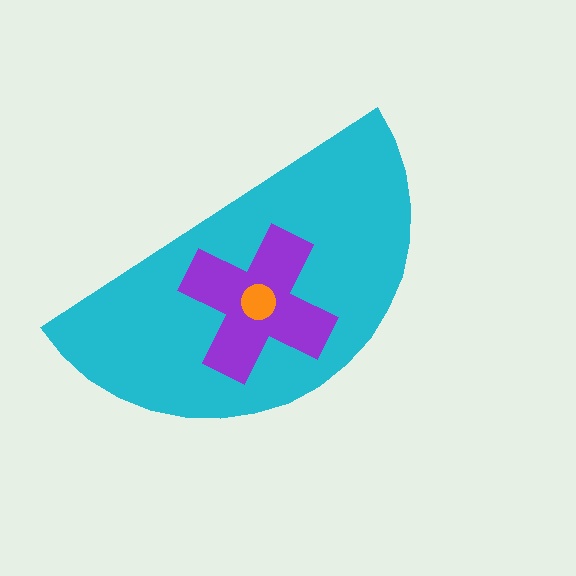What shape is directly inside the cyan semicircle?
The purple cross.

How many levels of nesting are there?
3.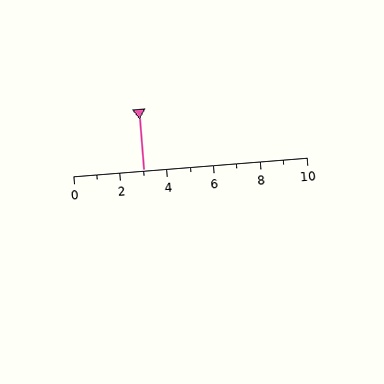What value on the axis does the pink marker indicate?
The marker indicates approximately 3.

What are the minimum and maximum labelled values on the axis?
The axis runs from 0 to 10.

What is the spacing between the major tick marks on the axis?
The major ticks are spaced 2 apart.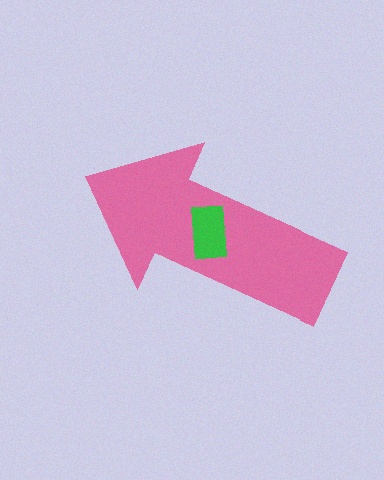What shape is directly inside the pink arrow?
The green rectangle.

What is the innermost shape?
The green rectangle.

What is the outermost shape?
The pink arrow.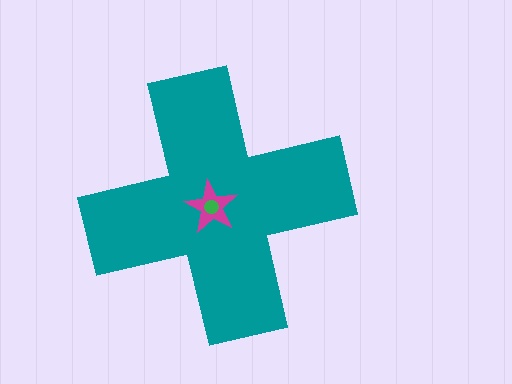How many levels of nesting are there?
3.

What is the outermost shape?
The teal cross.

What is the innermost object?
The green circle.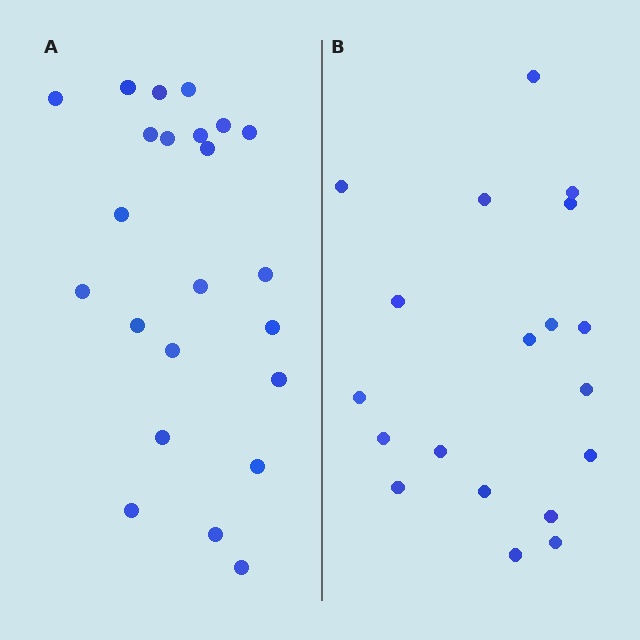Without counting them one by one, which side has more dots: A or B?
Region A (the left region) has more dots.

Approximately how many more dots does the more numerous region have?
Region A has about 4 more dots than region B.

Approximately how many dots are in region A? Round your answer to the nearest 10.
About 20 dots. (The exact count is 23, which rounds to 20.)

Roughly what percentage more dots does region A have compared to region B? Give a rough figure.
About 20% more.